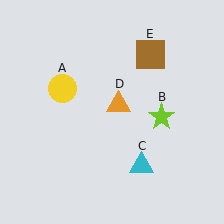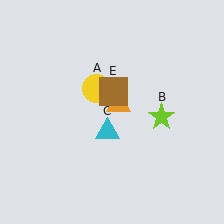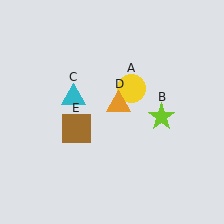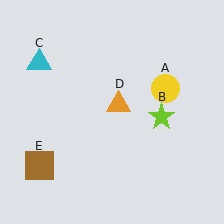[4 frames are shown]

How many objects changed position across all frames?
3 objects changed position: yellow circle (object A), cyan triangle (object C), brown square (object E).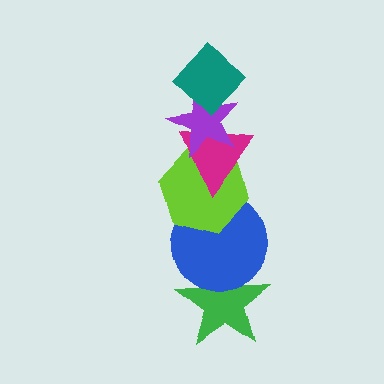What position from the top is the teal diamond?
The teal diamond is 1st from the top.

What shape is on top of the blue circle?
The lime hexagon is on top of the blue circle.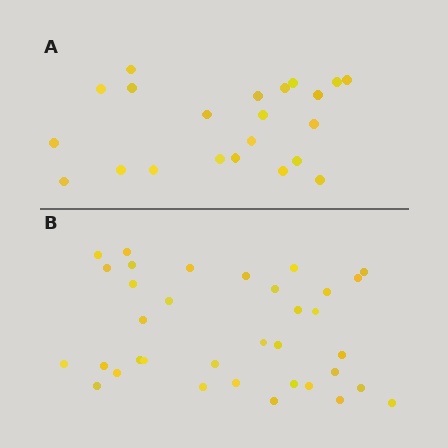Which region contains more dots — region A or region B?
Region B (the bottom region) has more dots.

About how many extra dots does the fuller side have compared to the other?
Region B has approximately 15 more dots than region A.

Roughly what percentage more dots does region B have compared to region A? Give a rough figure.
About 60% more.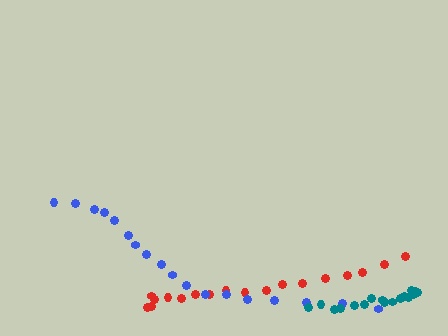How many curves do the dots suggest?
There are 3 distinct paths.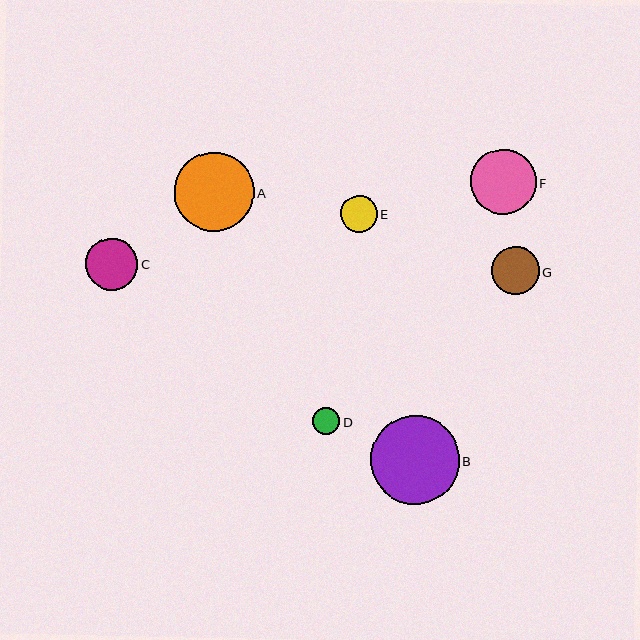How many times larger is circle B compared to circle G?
Circle B is approximately 1.8 times the size of circle G.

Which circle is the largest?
Circle B is the largest with a size of approximately 89 pixels.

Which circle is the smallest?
Circle D is the smallest with a size of approximately 28 pixels.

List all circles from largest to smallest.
From largest to smallest: B, A, F, C, G, E, D.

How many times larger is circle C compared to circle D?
Circle C is approximately 1.9 times the size of circle D.